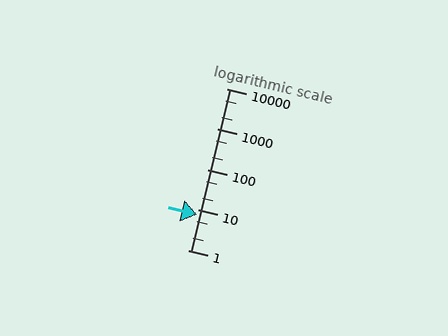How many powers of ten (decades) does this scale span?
The scale spans 4 decades, from 1 to 10000.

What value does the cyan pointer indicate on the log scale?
The pointer indicates approximately 7.6.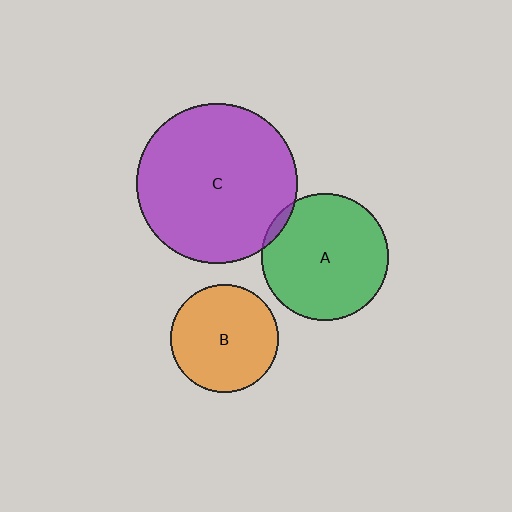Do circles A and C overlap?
Yes.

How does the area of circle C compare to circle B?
Approximately 2.2 times.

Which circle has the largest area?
Circle C (purple).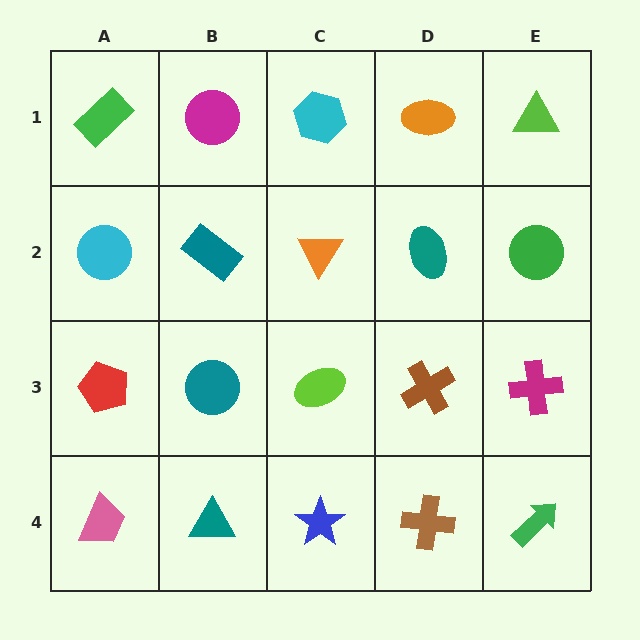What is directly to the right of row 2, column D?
A green circle.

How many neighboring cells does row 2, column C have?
4.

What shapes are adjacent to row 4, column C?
A lime ellipse (row 3, column C), a teal triangle (row 4, column B), a brown cross (row 4, column D).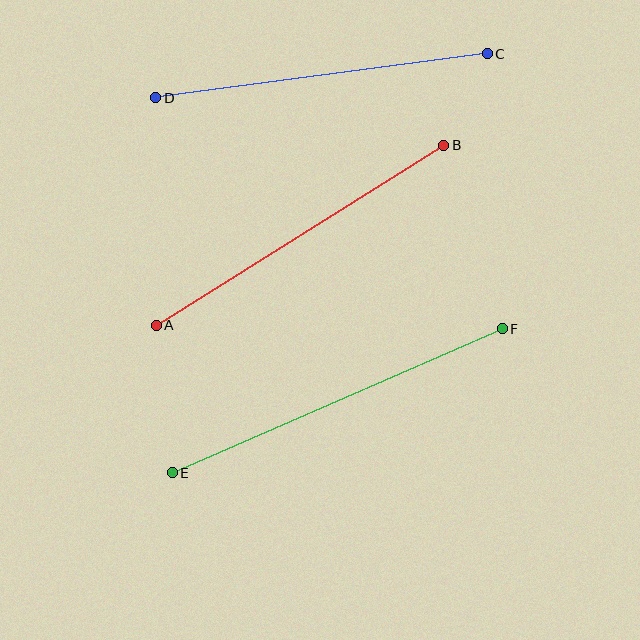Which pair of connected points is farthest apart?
Points E and F are farthest apart.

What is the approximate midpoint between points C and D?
The midpoint is at approximately (322, 76) pixels.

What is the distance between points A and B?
The distance is approximately 339 pixels.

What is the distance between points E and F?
The distance is approximately 360 pixels.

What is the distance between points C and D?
The distance is approximately 334 pixels.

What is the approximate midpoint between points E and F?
The midpoint is at approximately (337, 401) pixels.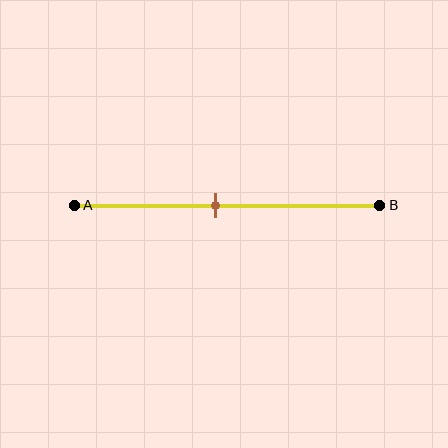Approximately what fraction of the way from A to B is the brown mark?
The brown mark is approximately 45% of the way from A to B.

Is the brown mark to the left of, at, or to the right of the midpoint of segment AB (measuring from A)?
The brown mark is to the left of the midpoint of segment AB.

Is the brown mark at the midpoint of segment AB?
No, the mark is at about 45% from A, not at the 50% midpoint.